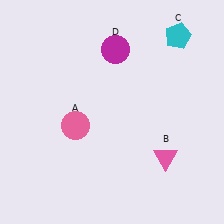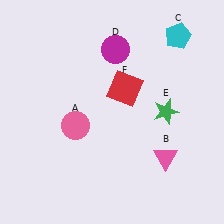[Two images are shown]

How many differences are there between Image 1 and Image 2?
There are 2 differences between the two images.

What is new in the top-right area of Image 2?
A red square (F) was added in the top-right area of Image 2.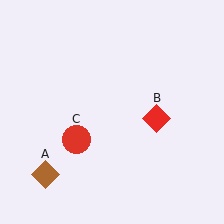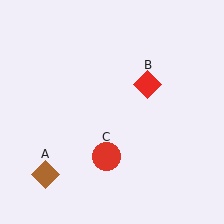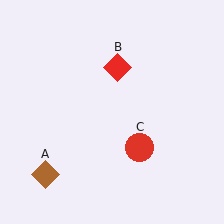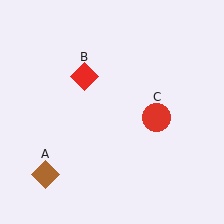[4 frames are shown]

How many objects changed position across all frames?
2 objects changed position: red diamond (object B), red circle (object C).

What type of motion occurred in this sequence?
The red diamond (object B), red circle (object C) rotated counterclockwise around the center of the scene.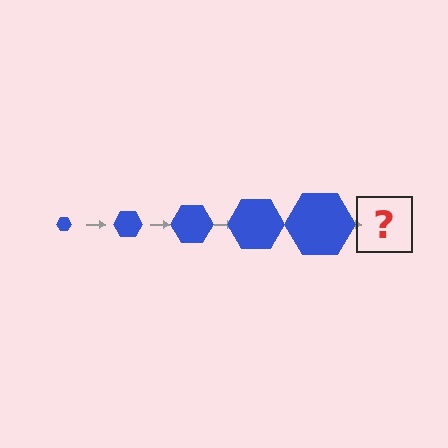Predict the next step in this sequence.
The next step is a blue hexagon, larger than the previous one.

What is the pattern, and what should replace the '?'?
The pattern is that the hexagon gets progressively larger each step. The '?' should be a blue hexagon, larger than the previous one.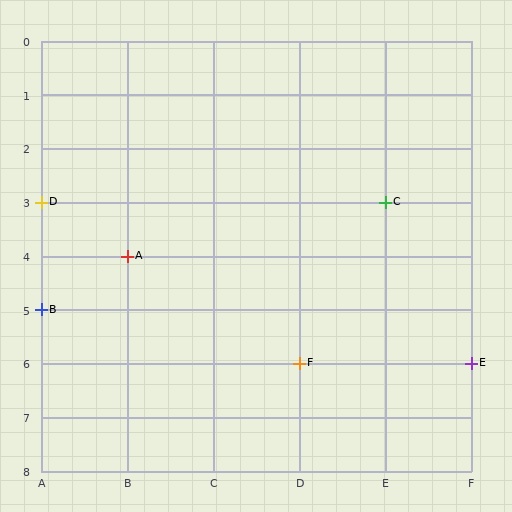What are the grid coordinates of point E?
Point E is at grid coordinates (F, 6).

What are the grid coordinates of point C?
Point C is at grid coordinates (E, 3).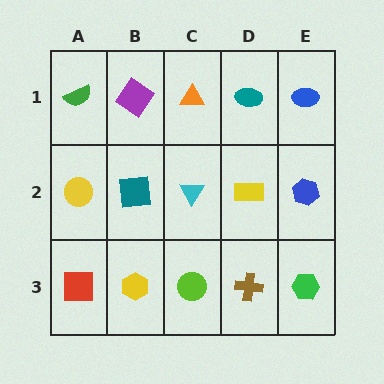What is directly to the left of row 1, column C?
A purple diamond.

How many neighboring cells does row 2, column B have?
4.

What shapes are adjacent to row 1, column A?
A yellow circle (row 2, column A), a purple diamond (row 1, column B).